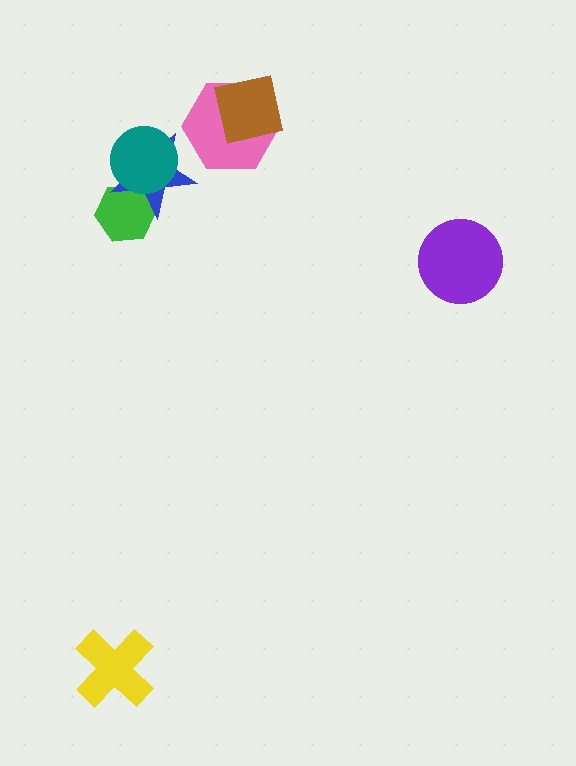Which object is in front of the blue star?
The teal circle is in front of the blue star.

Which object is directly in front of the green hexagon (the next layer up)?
The blue star is directly in front of the green hexagon.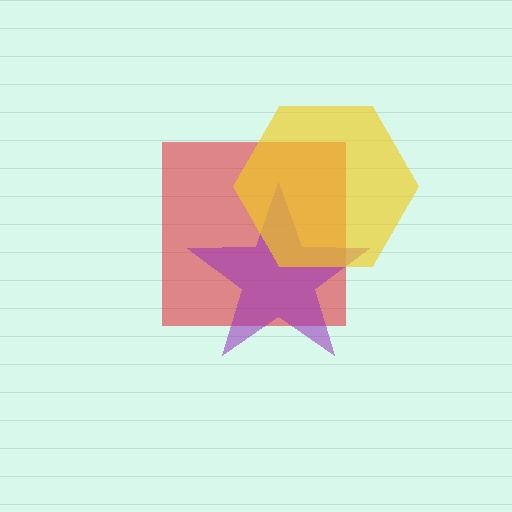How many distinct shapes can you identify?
There are 3 distinct shapes: a red square, a purple star, a yellow hexagon.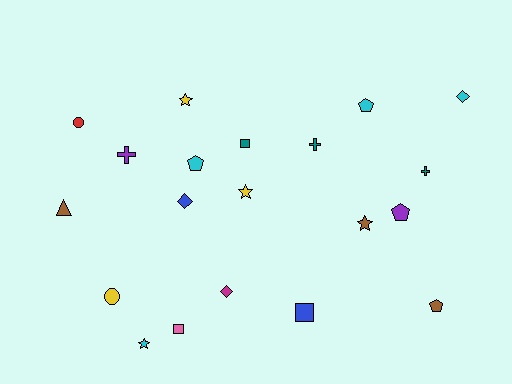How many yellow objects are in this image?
There are 3 yellow objects.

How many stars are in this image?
There are 4 stars.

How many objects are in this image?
There are 20 objects.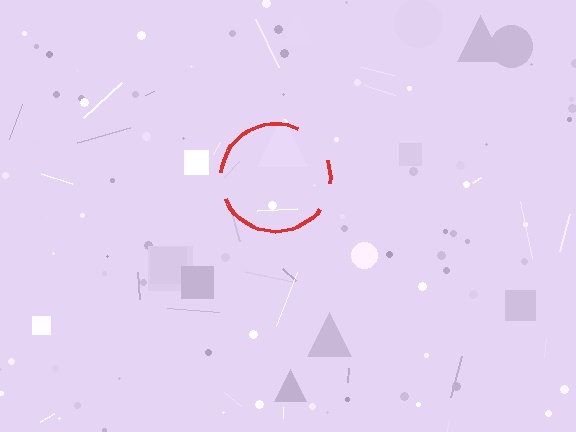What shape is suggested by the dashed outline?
The dashed outline suggests a circle.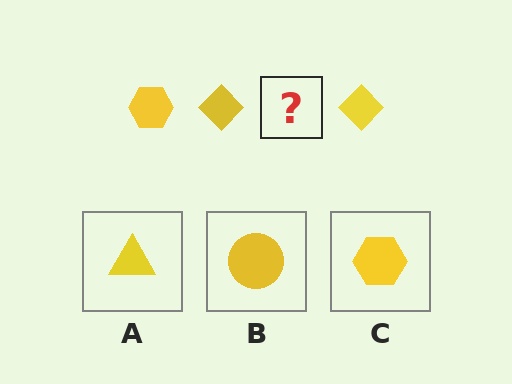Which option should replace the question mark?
Option C.